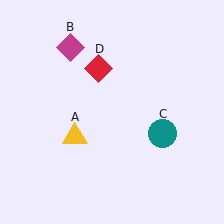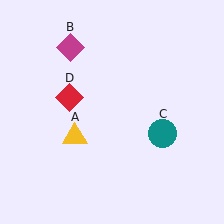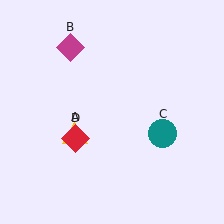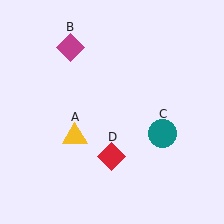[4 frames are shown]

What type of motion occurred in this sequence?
The red diamond (object D) rotated counterclockwise around the center of the scene.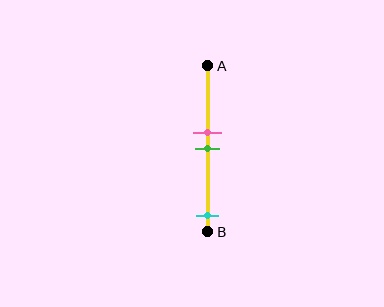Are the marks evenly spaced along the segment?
No, the marks are not evenly spaced.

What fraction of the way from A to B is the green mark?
The green mark is approximately 50% (0.5) of the way from A to B.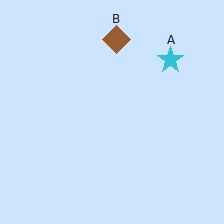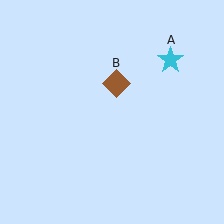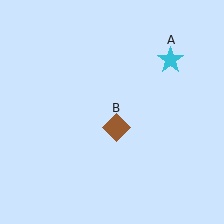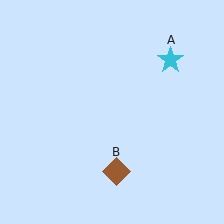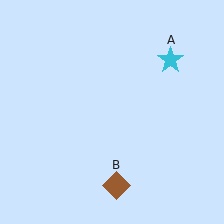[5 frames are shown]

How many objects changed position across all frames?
1 object changed position: brown diamond (object B).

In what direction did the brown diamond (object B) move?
The brown diamond (object B) moved down.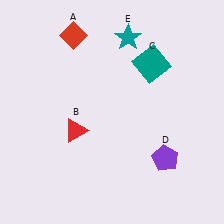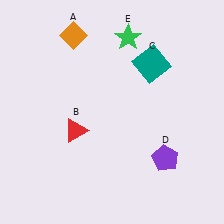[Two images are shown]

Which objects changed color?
A changed from red to orange. E changed from teal to green.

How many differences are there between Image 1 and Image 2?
There are 2 differences between the two images.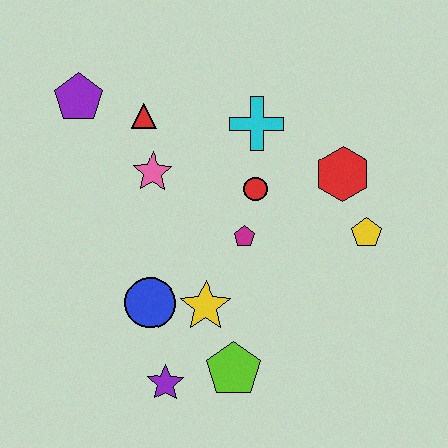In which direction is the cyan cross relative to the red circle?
The cyan cross is above the red circle.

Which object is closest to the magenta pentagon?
The red circle is closest to the magenta pentagon.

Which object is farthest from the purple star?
The purple pentagon is farthest from the purple star.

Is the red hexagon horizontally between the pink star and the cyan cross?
No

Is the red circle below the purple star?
No